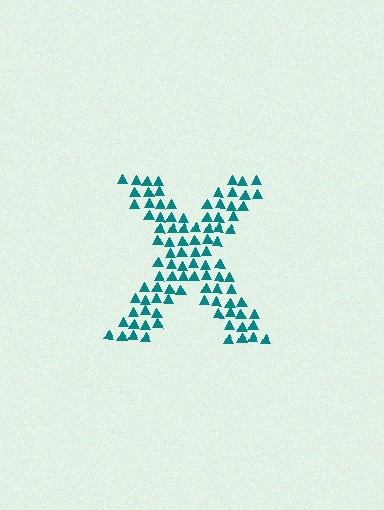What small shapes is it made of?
It is made of small triangles.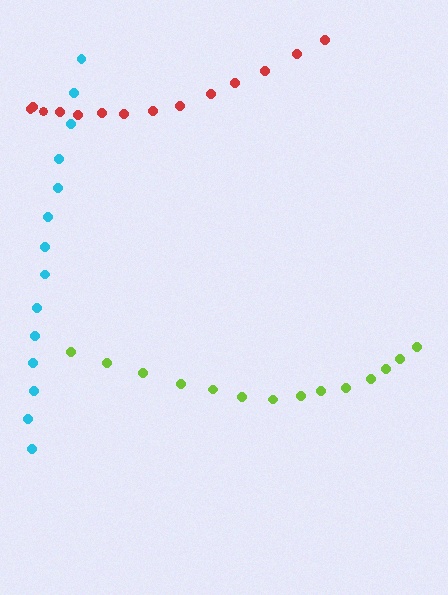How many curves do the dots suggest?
There are 3 distinct paths.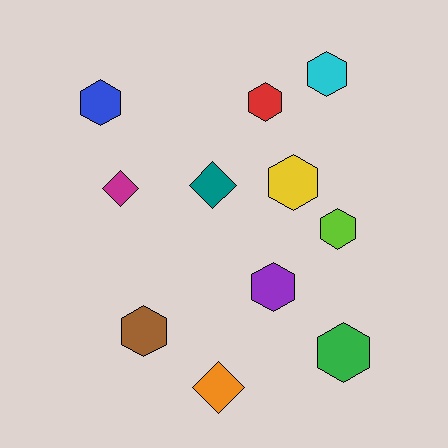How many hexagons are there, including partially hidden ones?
There are 8 hexagons.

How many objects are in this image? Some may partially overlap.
There are 11 objects.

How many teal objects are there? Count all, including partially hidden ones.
There is 1 teal object.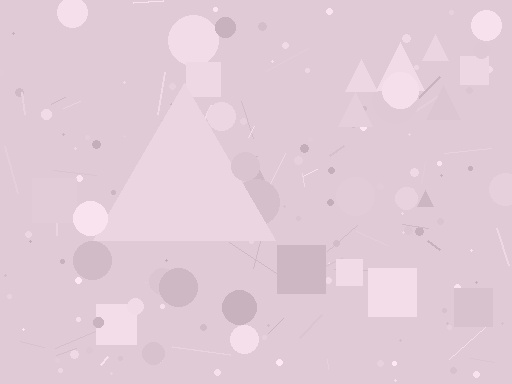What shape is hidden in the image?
A triangle is hidden in the image.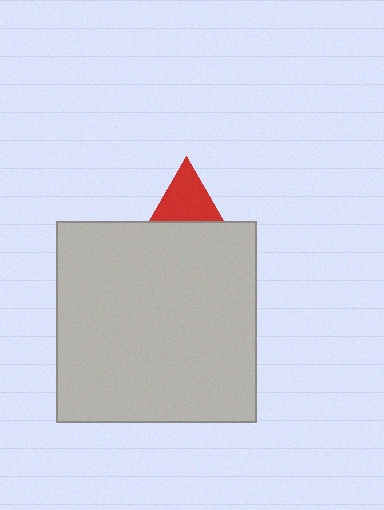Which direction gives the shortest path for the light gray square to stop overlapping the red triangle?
Moving down gives the shortest separation.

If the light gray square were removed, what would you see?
You would see the complete red triangle.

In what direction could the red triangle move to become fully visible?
The red triangle could move up. That would shift it out from behind the light gray square entirely.